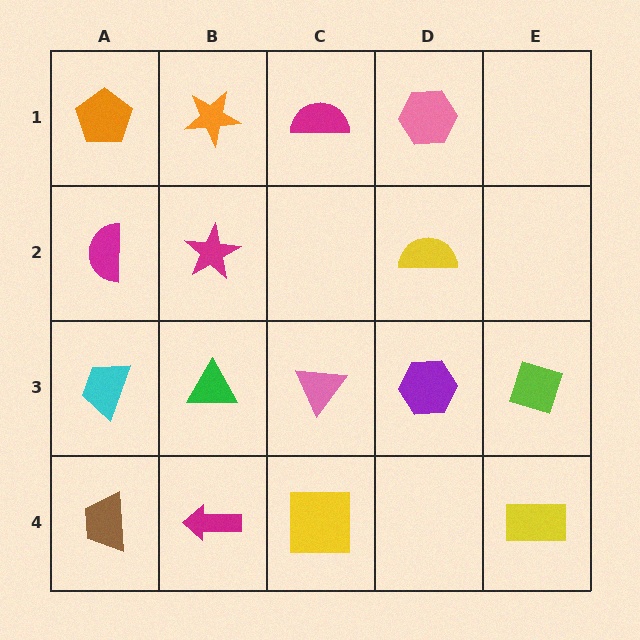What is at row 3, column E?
A lime diamond.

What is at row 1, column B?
An orange star.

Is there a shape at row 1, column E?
No, that cell is empty.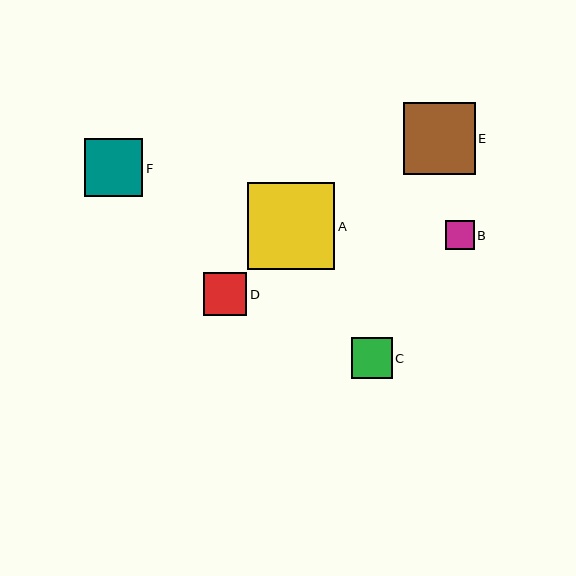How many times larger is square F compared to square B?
Square F is approximately 2.0 times the size of square B.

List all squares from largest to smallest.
From largest to smallest: A, E, F, D, C, B.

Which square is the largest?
Square A is the largest with a size of approximately 87 pixels.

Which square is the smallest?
Square B is the smallest with a size of approximately 29 pixels.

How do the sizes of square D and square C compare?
Square D and square C are approximately the same size.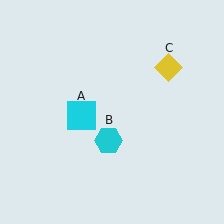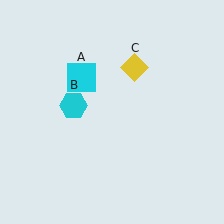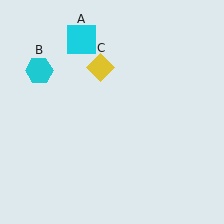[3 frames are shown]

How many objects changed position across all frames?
3 objects changed position: cyan square (object A), cyan hexagon (object B), yellow diamond (object C).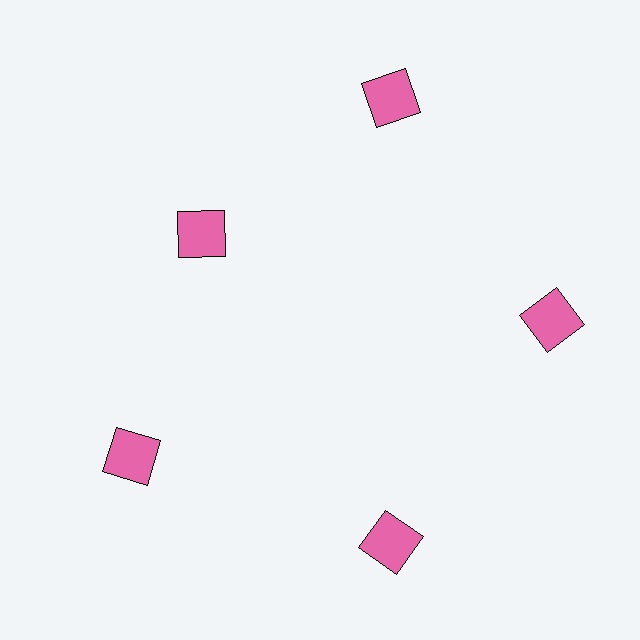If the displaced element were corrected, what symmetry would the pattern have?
It would have 5-fold rotational symmetry — the pattern would map onto itself every 72 degrees.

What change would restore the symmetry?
The symmetry would be restored by moving it outward, back onto the ring so that all 5 squares sit at equal angles and equal distance from the center.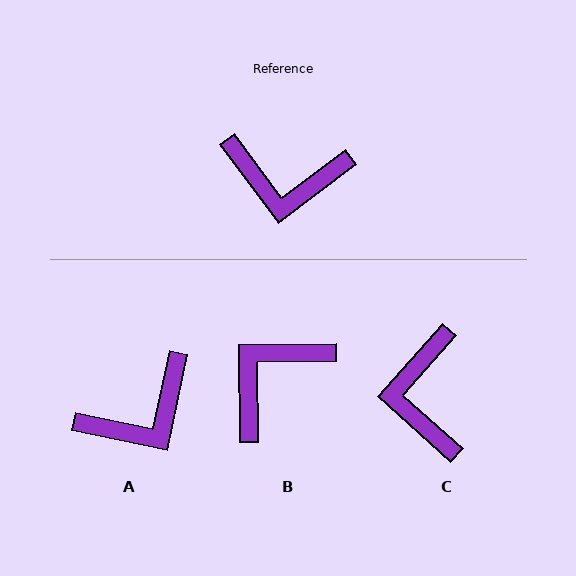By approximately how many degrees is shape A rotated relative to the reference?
Approximately 41 degrees counter-clockwise.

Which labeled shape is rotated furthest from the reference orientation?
B, about 126 degrees away.